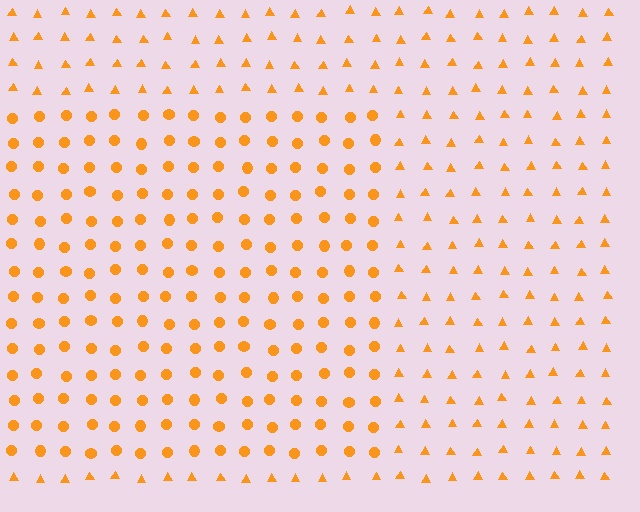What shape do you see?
I see a rectangle.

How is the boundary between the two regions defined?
The boundary is defined by a change in element shape: circles inside vs. triangles outside. All elements share the same color and spacing.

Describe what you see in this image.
The image is filled with small orange elements arranged in a uniform grid. A rectangle-shaped region contains circles, while the surrounding area contains triangles. The boundary is defined purely by the change in element shape.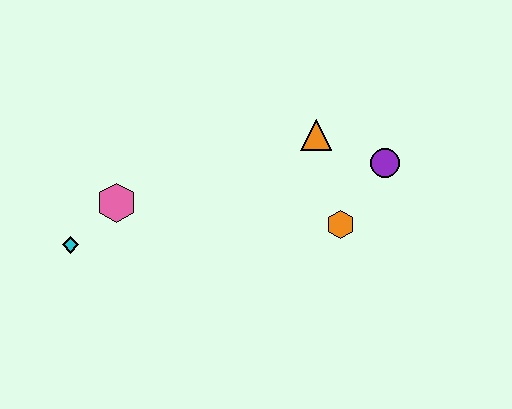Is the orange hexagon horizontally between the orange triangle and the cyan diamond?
No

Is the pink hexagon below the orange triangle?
Yes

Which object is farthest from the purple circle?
The cyan diamond is farthest from the purple circle.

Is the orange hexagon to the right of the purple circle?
No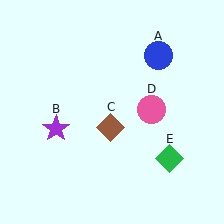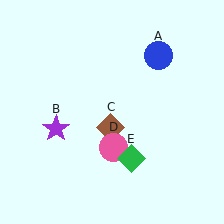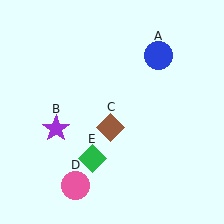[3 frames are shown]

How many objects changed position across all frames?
2 objects changed position: pink circle (object D), green diamond (object E).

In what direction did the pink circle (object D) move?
The pink circle (object D) moved down and to the left.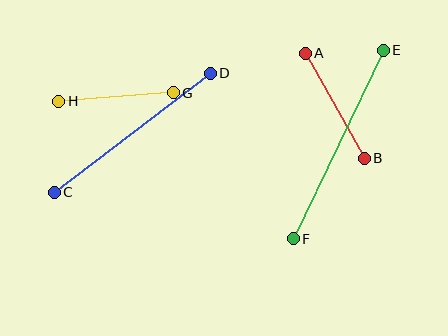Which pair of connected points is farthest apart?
Points E and F are farthest apart.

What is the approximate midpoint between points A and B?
The midpoint is at approximately (335, 106) pixels.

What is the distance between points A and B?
The distance is approximately 120 pixels.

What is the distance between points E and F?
The distance is approximately 209 pixels.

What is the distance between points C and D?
The distance is approximately 196 pixels.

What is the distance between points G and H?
The distance is approximately 115 pixels.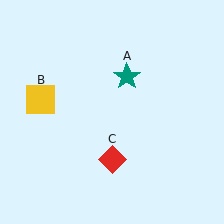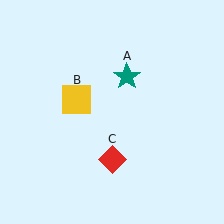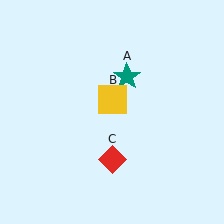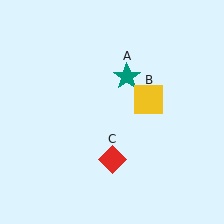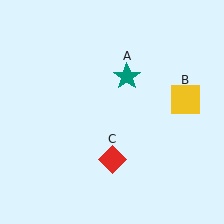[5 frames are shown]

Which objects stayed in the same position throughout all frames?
Teal star (object A) and red diamond (object C) remained stationary.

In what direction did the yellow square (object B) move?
The yellow square (object B) moved right.